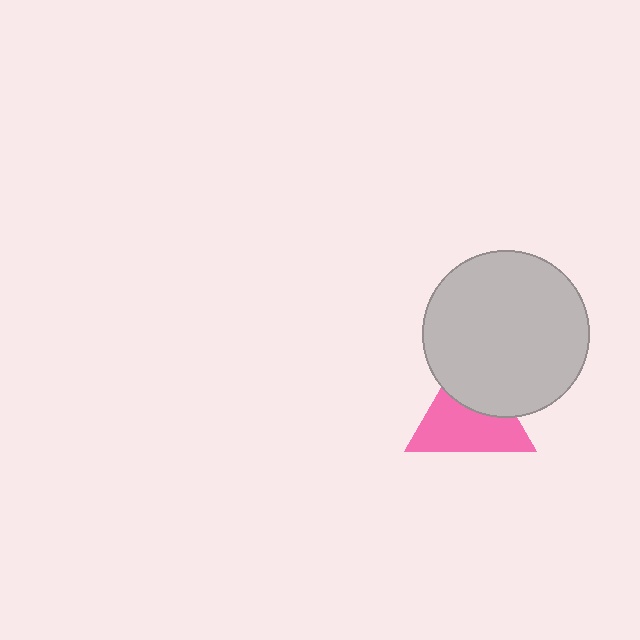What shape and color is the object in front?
The object in front is a light gray circle.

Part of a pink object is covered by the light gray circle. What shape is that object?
It is a triangle.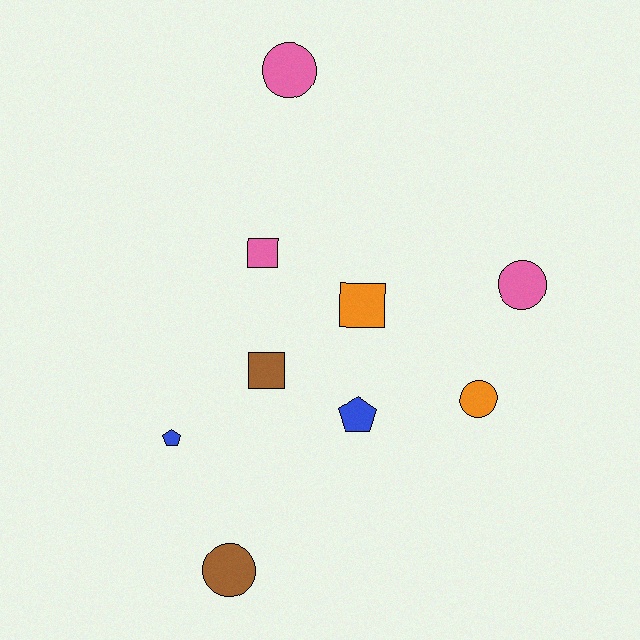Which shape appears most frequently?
Circle, with 4 objects.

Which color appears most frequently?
Pink, with 3 objects.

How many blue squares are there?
There are no blue squares.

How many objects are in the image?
There are 9 objects.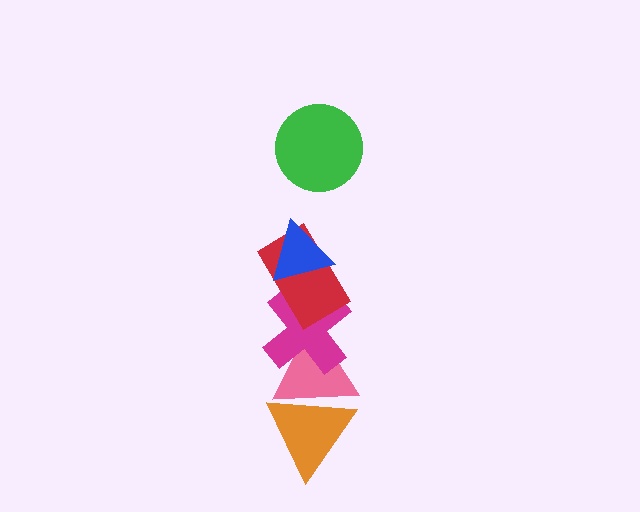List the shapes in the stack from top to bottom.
From top to bottom: the green circle, the blue triangle, the red rectangle, the magenta cross, the pink triangle, the orange triangle.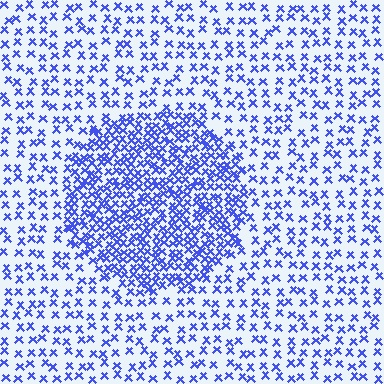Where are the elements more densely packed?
The elements are more densely packed inside the circle boundary.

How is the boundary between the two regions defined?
The boundary is defined by a change in element density (approximately 2.4x ratio). All elements are the same color, size, and shape.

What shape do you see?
I see a circle.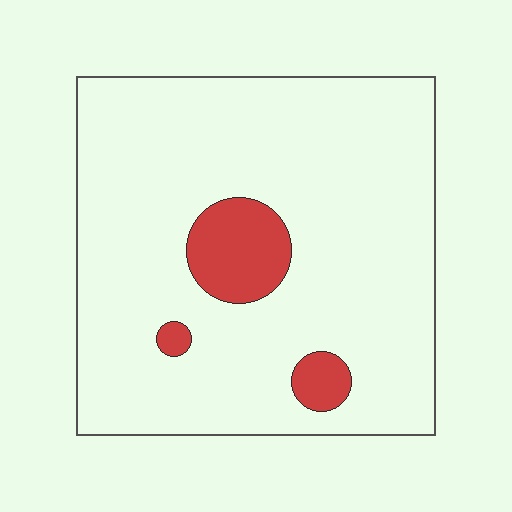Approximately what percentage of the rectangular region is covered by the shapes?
Approximately 10%.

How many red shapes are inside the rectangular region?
3.